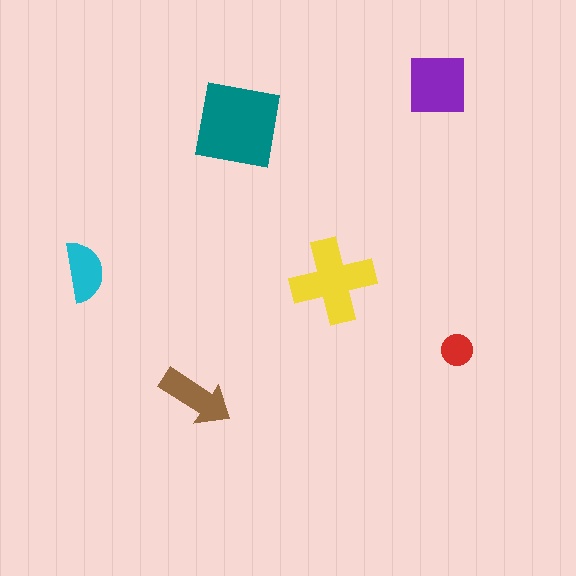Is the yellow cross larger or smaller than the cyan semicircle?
Larger.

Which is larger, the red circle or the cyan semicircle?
The cyan semicircle.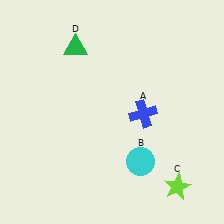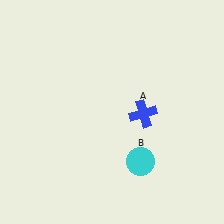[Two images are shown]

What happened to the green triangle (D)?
The green triangle (D) was removed in Image 2. It was in the top-left area of Image 1.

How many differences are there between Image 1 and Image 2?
There are 2 differences between the two images.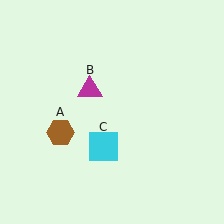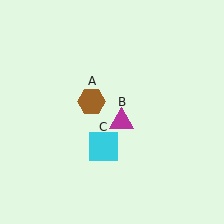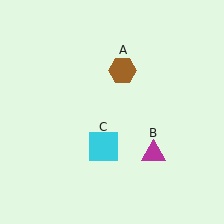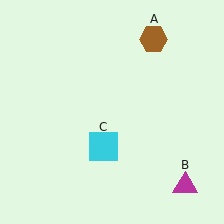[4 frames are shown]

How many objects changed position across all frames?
2 objects changed position: brown hexagon (object A), magenta triangle (object B).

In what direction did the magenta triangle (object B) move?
The magenta triangle (object B) moved down and to the right.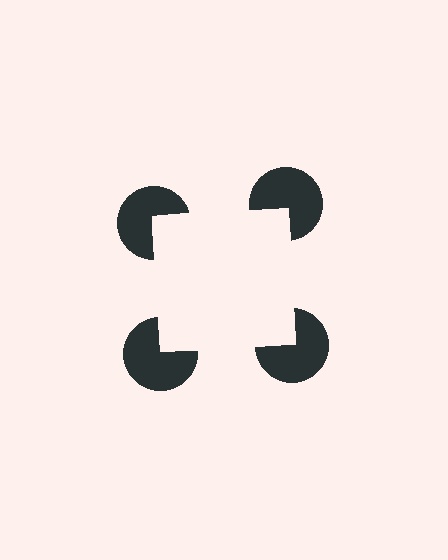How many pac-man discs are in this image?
There are 4 — one at each vertex of the illusory square.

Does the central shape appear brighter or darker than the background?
It typically appears slightly brighter than the background, even though no actual brightness change is drawn.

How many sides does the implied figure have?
4 sides.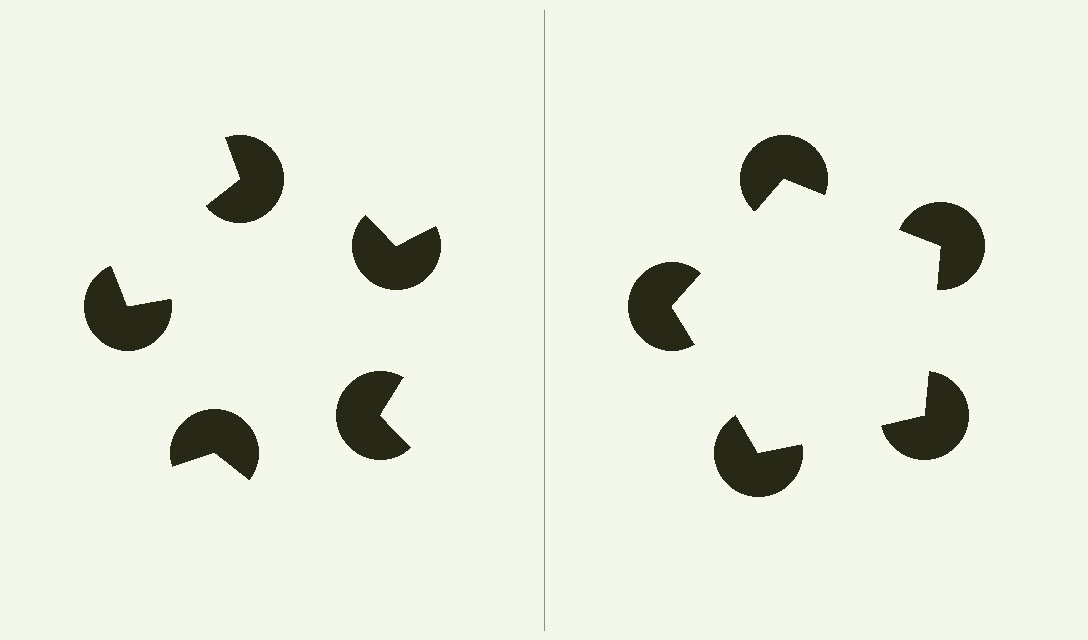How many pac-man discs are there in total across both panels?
10 — 5 on each side.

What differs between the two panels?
The pac-man discs are positioned identically on both sides; only the wedge orientations differ. On the right they align to a pentagon; on the left they are misaligned.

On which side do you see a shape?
An illusory pentagon appears on the right side. On the left side the wedge cuts are rotated, so no coherent shape forms.